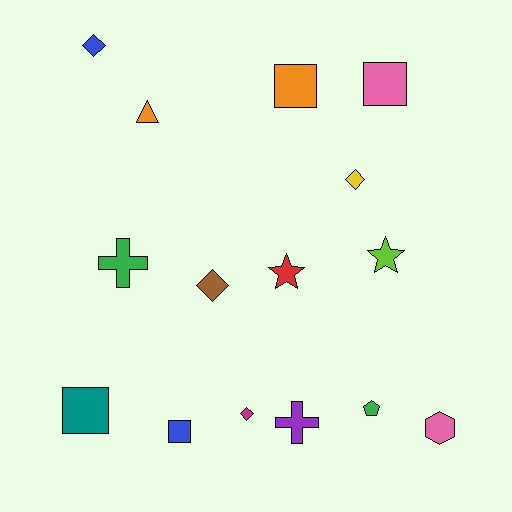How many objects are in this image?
There are 15 objects.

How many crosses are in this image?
There are 2 crosses.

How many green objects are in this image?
There are 2 green objects.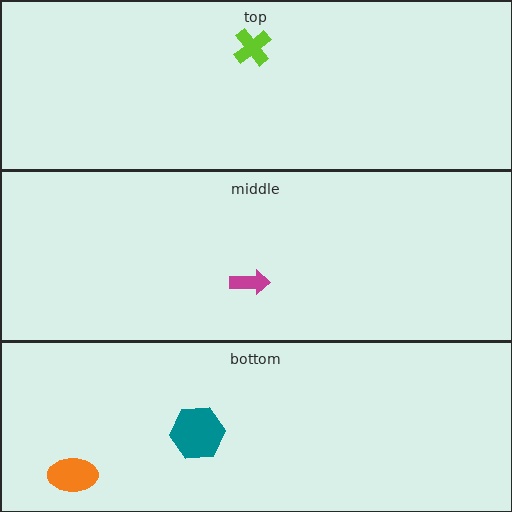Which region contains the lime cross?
The top region.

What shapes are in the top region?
The lime cross.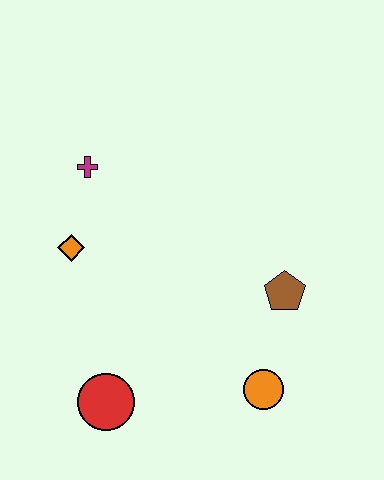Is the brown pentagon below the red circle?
No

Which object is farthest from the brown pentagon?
The magenta cross is farthest from the brown pentagon.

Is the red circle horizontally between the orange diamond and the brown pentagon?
Yes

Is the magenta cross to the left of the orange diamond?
No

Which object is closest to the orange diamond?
The magenta cross is closest to the orange diamond.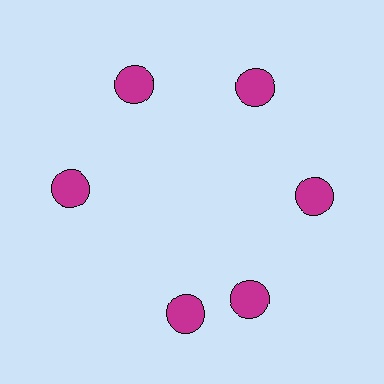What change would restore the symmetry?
The symmetry would be restored by rotating it back into even spacing with its neighbors so that all 6 circles sit at equal angles and equal distance from the center.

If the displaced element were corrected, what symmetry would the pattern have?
It would have 6-fold rotational symmetry — the pattern would map onto itself every 60 degrees.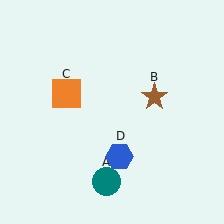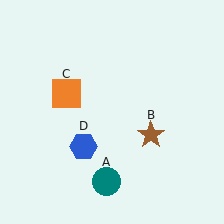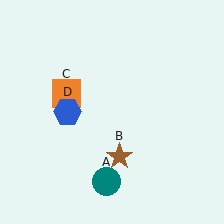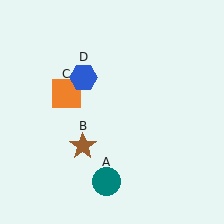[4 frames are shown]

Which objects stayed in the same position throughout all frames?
Teal circle (object A) and orange square (object C) remained stationary.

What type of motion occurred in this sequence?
The brown star (object B), blue hexagon (object D) rotated clockwise around the center of the scene.